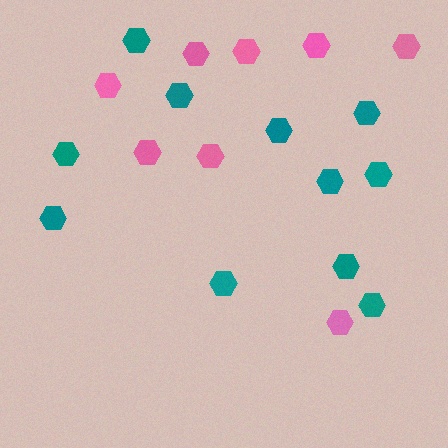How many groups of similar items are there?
There are 2 groups: one group of pink hexagons (8) and one group of teal hexagons (11).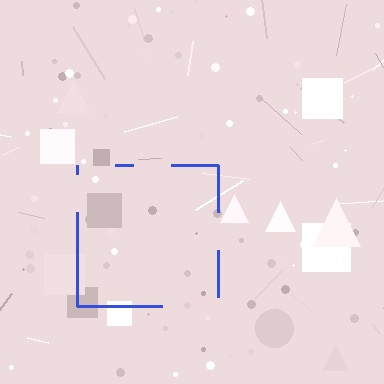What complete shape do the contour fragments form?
The contour fragments form a square.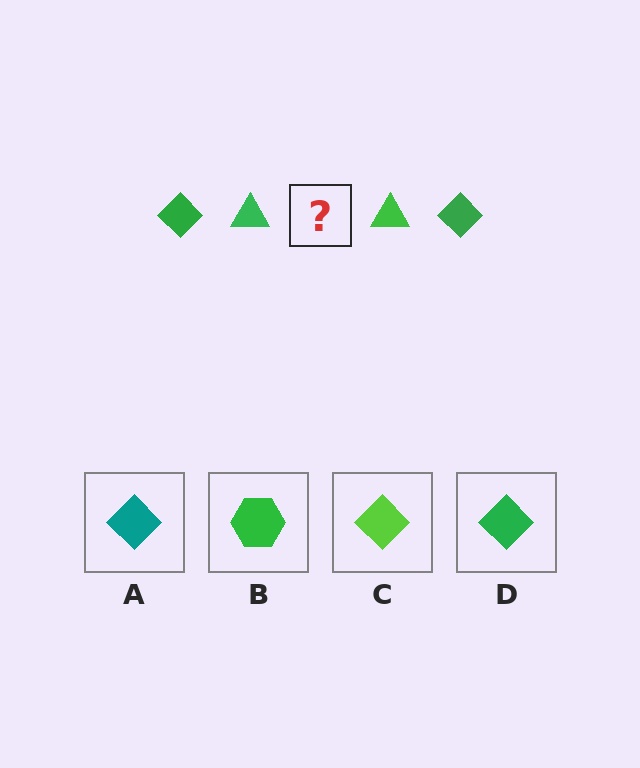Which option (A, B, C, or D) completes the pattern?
D.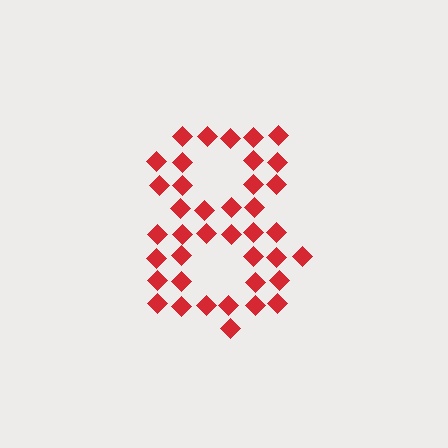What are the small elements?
The small elements are diamonds.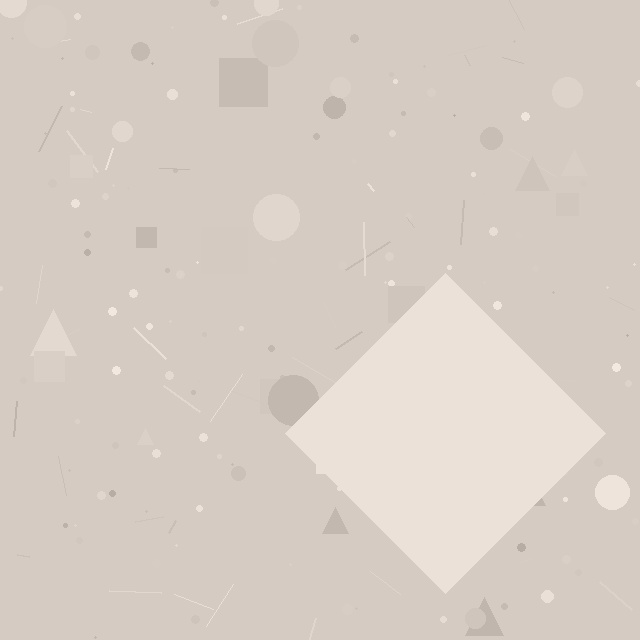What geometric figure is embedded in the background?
A diamond is embedded in the background.